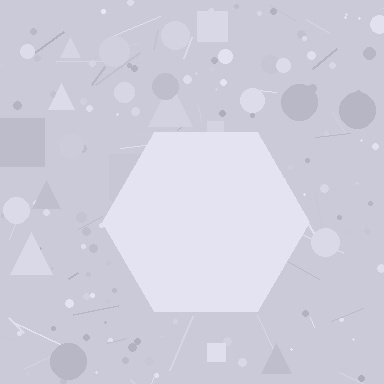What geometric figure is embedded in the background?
A hexagon is embedded in the background.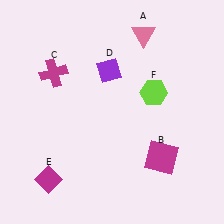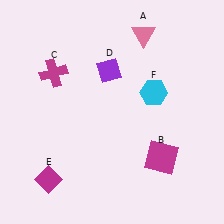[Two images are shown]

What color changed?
The hexagon (F) changed from lime in Image 1 to cyan in Image 2.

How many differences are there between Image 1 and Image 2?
There is 1 difference between the two images.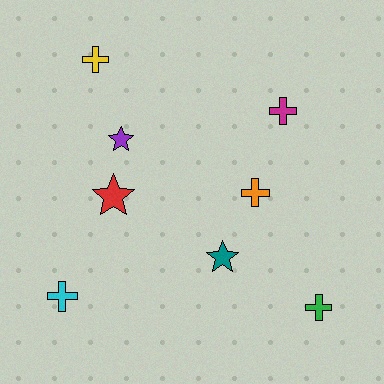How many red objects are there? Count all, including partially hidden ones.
There is 1 red object.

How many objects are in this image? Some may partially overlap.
There are 8 objects.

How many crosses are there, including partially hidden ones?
There are 5 crosses.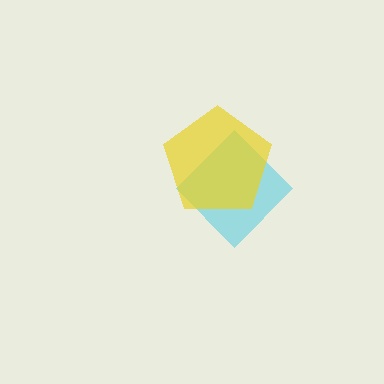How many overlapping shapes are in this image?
There are 2 overlapping shapes in the image.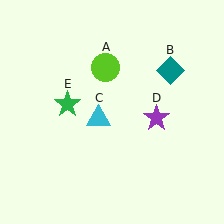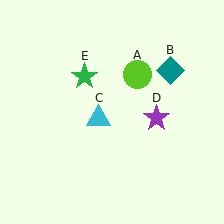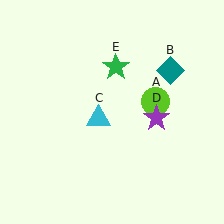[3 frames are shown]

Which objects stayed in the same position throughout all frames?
Teal diamond (object B) and cyan triangle (object C) and purple star (object D) remained stationary.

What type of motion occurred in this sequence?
The lime circle (object A), green star (object E) rotated clockwise around the center of the scene.